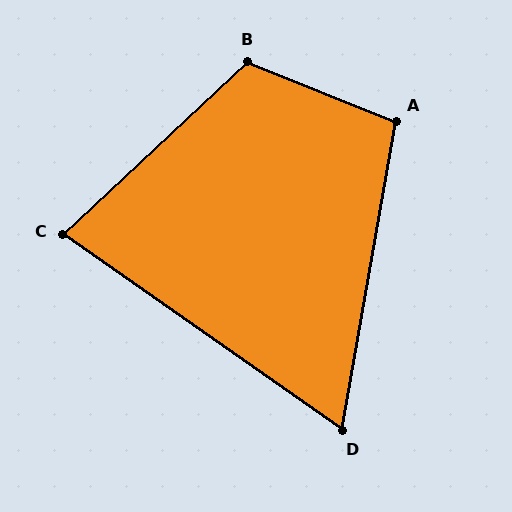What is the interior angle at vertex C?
Approximately 78 degrees (acute).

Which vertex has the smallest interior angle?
D, at approximately 65 degrees.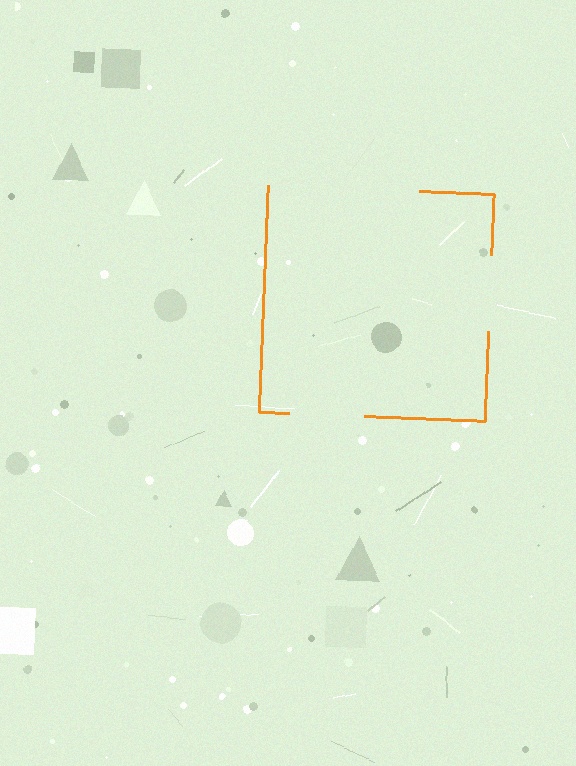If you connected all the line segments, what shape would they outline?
They would outline a square.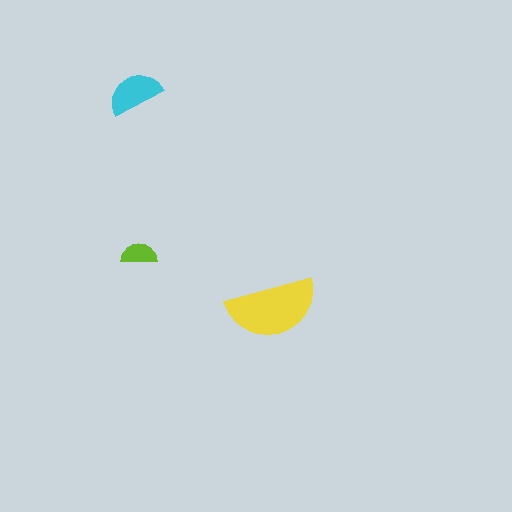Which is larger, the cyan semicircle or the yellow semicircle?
The yellow one.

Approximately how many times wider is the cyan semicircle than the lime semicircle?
About 1.5 times wider.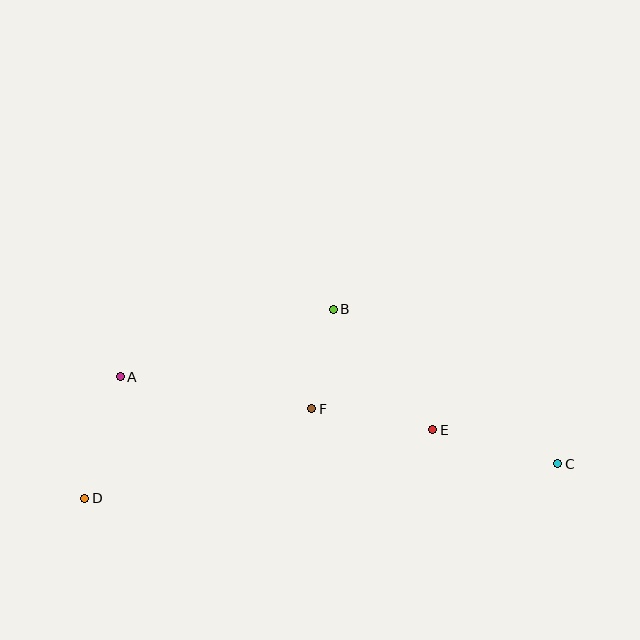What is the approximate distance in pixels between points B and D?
The distance between B and D is approximately 312 pixels.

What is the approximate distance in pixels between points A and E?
The distance between A and E is approximately 317 pixels.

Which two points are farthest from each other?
Points C and D are farthest from each other.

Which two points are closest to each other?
Points B and F are closest to each other.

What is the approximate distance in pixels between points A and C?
The distance between A and C is approximately 446 pixels.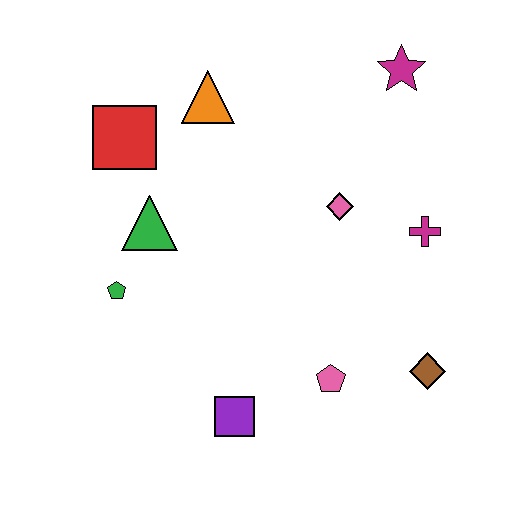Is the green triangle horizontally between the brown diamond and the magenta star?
No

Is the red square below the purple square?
No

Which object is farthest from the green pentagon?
The magenta star is farthest from the green pentagon.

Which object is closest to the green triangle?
The green pentagon is closest to the green triangle.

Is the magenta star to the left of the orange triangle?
No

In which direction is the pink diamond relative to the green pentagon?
The pink diamond is to the right of the green pentagon.